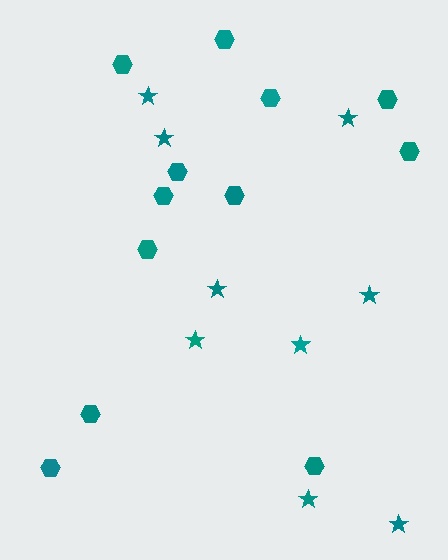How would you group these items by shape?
There are 2 groups: one group of stars (9) and one group of hexagons (12).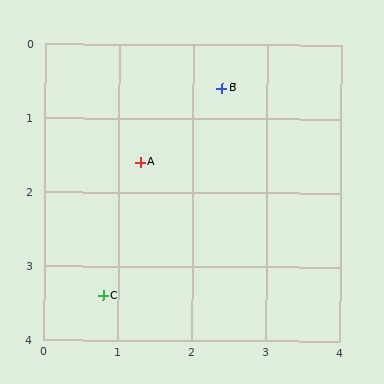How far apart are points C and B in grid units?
Points C and B are about 3.2 grid units apart.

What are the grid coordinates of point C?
Point C is at approximately (0.8, 3.4).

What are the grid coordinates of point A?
Point A is at approximately (1.3, 1.6).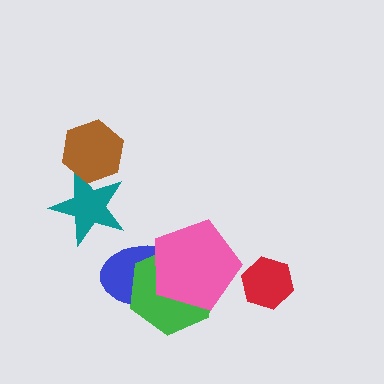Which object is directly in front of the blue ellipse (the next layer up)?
The green hexagon is directly in front of the blue ellipse.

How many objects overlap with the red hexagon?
0 objects overlap with the red hexagon.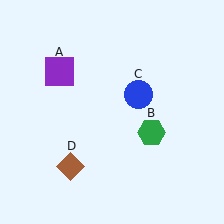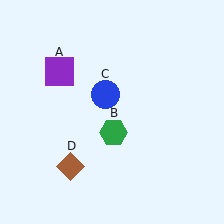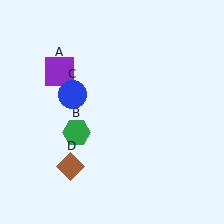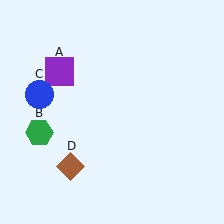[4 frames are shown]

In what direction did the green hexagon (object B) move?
The green hexagon (object B) moved left.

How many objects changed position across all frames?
2 objects changed position: green hexagon (object B), blue circle (object C).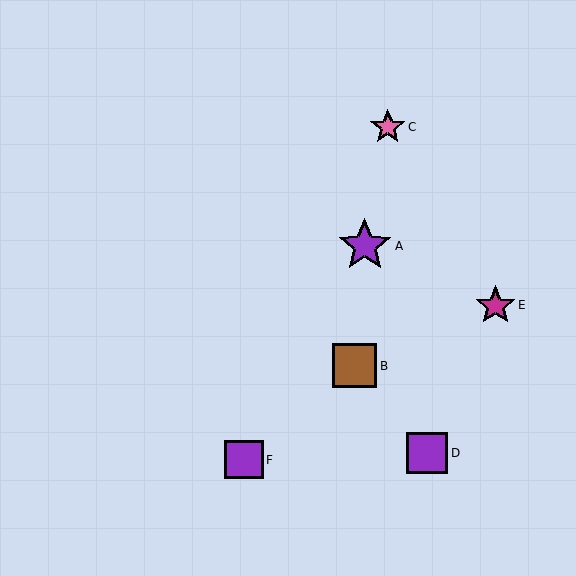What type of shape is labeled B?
Shape B is a brown square.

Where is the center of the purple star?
The center of the purple star is at (365, 246).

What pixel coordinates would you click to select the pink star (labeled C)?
Click at (388, 127) to select the pink star C.